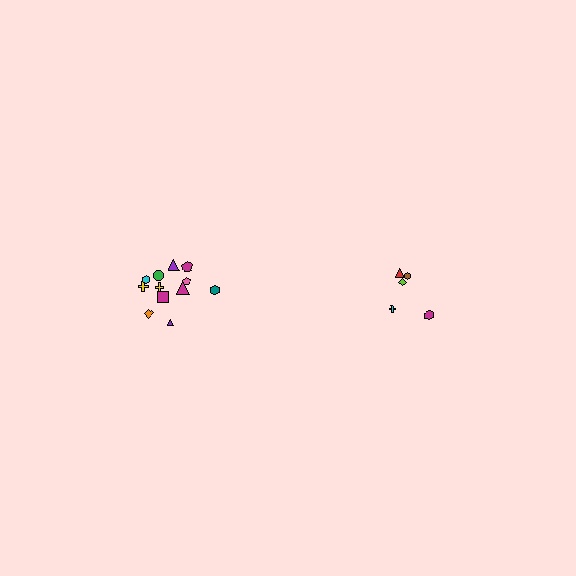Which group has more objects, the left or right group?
The left group.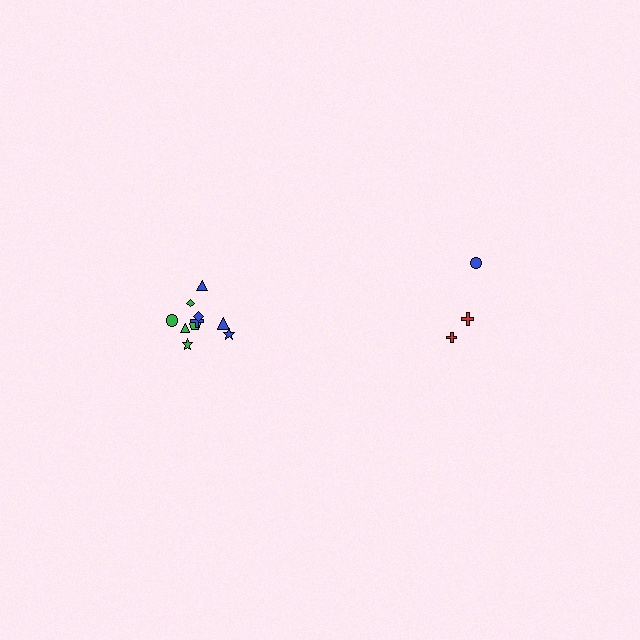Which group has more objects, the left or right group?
The left group.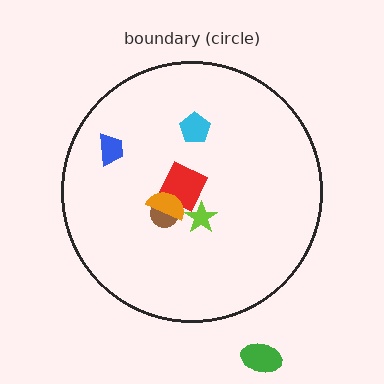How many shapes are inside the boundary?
6 inside, 1 outside.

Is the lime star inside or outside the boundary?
Inside.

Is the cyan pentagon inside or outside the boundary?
Inside.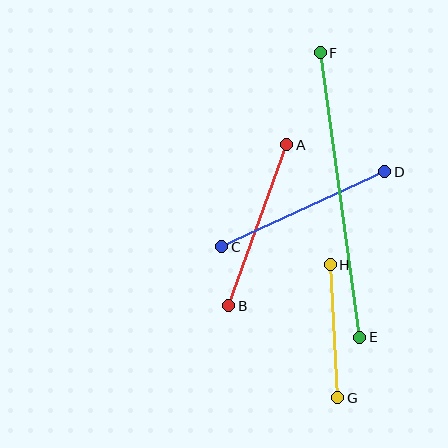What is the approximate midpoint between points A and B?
The midpoint is at approximately (258, 225) pixels.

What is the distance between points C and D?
The distance is approximately 180 pixels.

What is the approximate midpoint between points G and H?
The midpoint is at approximately (334, 331) pixels.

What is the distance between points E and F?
The distance is approximately 287 pixels.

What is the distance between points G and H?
The distance is approximately 133 pixels.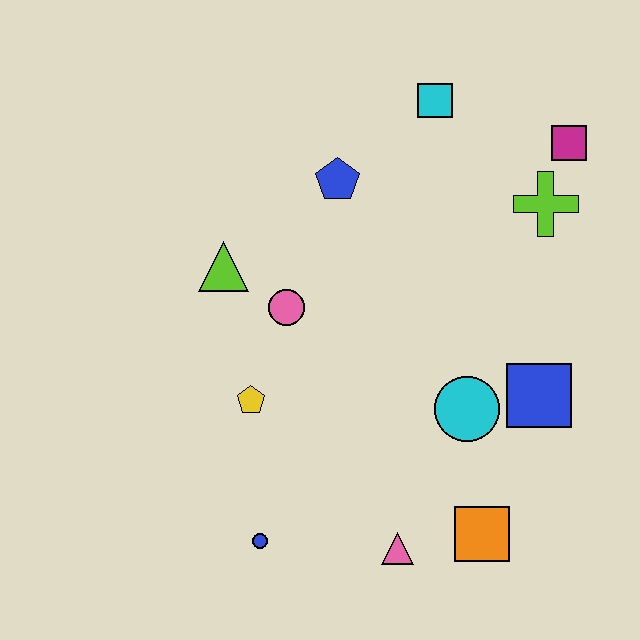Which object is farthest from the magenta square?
The blue circle is farthest from the magenta square.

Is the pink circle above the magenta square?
No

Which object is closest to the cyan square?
The blue pentagon is closest to the cyan square.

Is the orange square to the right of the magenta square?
No